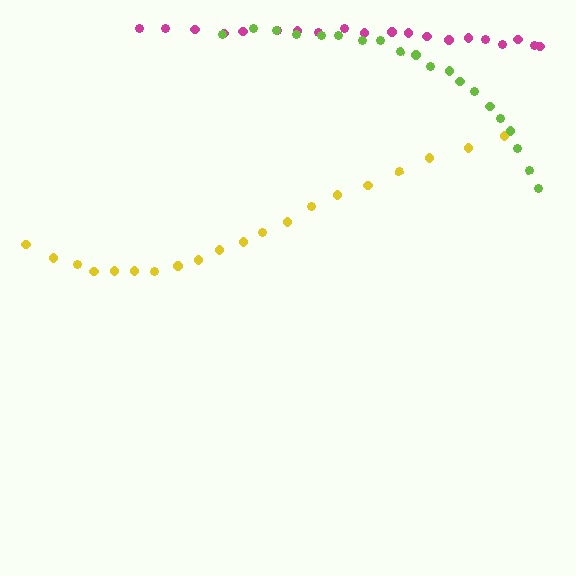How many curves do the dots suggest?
There are 3 distinct paths.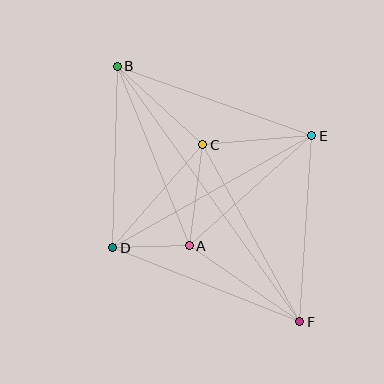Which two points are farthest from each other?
Points B and F are farthest from each other.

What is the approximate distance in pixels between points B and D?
The distance between B and D is approximately 182 pixels.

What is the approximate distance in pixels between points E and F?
The distance between E and F is approximately 186 pixels.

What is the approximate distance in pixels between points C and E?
The distance between C and E is approximately 109 pixels.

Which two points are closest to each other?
Points A and D are closest to each other.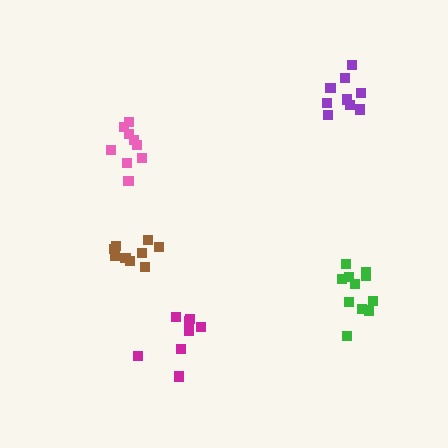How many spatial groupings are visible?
There are 5 spatial groupings.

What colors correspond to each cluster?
The clusters are colored: brown, pink, purple, green, magenta.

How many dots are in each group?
Group 1: 9 dots, Group 2: 9 dots, Group 3: 9 dots, Group 4: 11 dots, Group 5: 8 dots (46 total).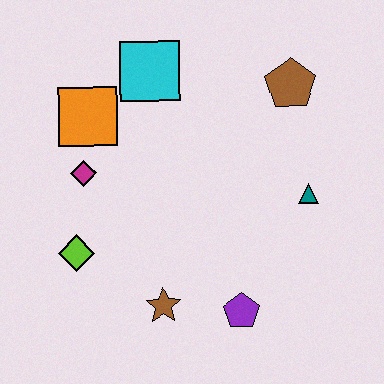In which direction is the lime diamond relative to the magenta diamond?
The lime diamond is below the magenta diamond.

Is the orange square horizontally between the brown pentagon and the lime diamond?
Yes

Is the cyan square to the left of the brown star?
Yes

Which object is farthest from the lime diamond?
The brown pentagon is farthest from the lime diamond.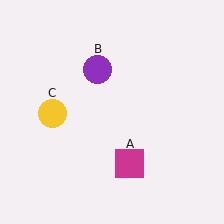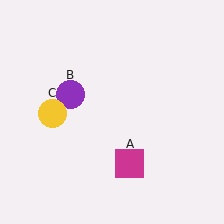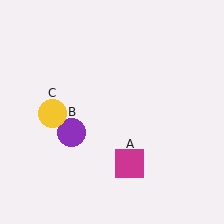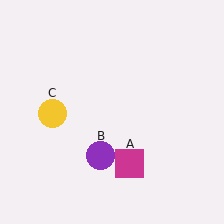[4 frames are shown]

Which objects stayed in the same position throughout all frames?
Magenta square (object A) and yellow circle (object C) remained stationary.